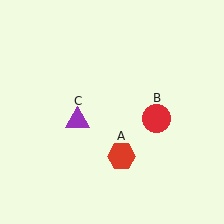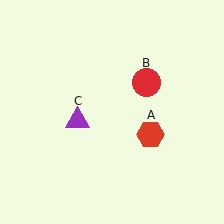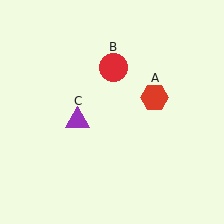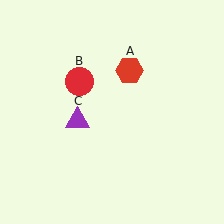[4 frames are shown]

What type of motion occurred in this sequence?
The red hexagon (object A), red circle (object B) rotated counterclockwise around the center of the scene.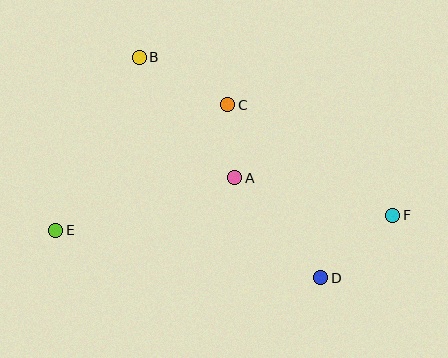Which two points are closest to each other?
Points A and C are closest to each other.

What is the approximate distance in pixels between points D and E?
The distance between D and E is approximately 269 pixels.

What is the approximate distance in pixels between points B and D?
The distance between B and D is approximately 285 pixels.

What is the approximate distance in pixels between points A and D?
The distance between A and D is approximately 132 pixels.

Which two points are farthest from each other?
Points E and F are farthest from each other.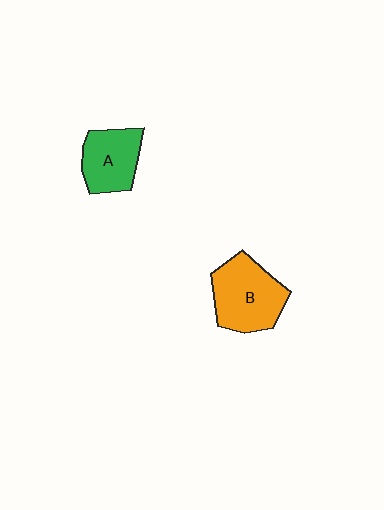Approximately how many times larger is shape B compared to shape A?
Approximately 1.3 times.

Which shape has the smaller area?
Shape A (green).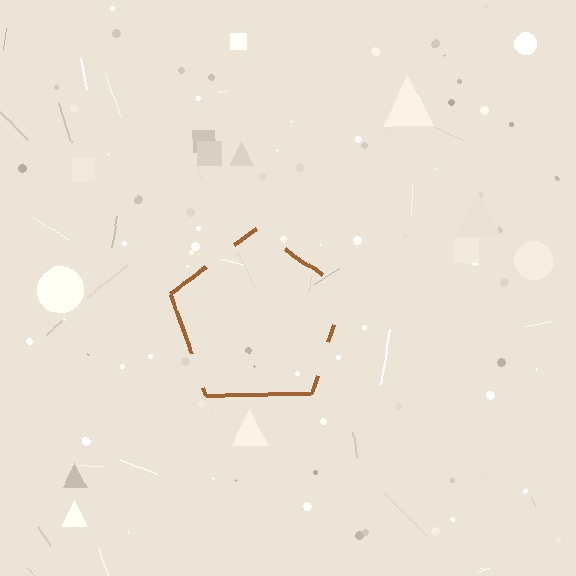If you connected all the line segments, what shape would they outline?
They would outline a pentagon.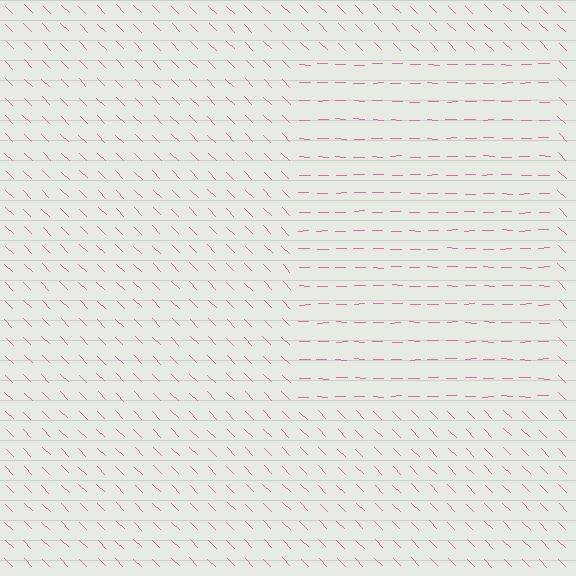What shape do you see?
I see a rectangle.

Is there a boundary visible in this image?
Yes, there is a texture boundary formed by a change in line orientation.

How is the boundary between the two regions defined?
The boundary is defined purely by a change in line orientation (approximately 45 degrees difference). All lines are the same color and thickness.